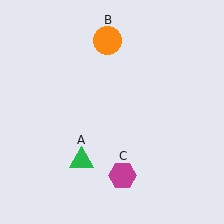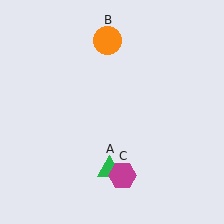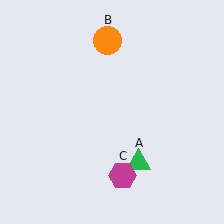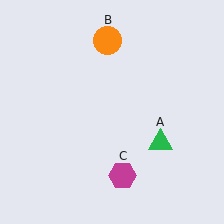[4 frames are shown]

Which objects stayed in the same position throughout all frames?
Orange circle (object B) and magenta hexagon (object C) remained stationary.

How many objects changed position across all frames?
1 object changed position: green triangle (object A).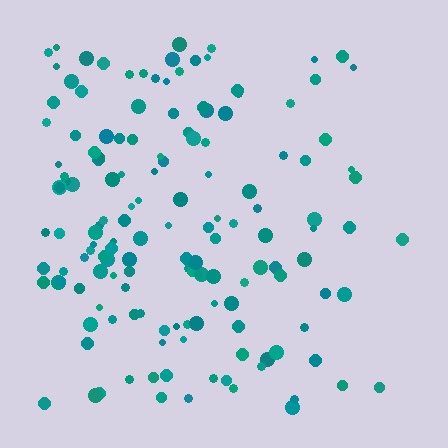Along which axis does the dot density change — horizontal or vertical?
Horizontal.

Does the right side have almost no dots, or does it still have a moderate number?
Still a moderate number, just noticeably fewer than the left.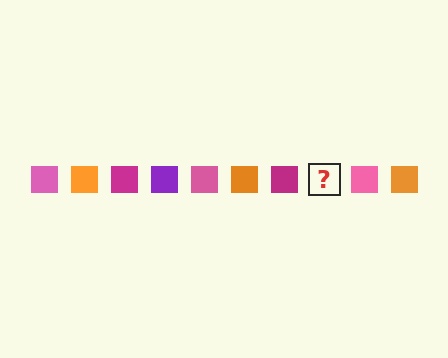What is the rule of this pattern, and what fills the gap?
The rule is that the pattern cycles through pink, orange, magenta, purple squares. The gap should be filled with a purple square.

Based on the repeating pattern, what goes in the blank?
The blank should be a purple square.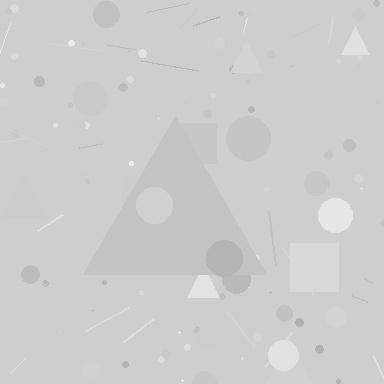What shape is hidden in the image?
A triangle is hidden in the image.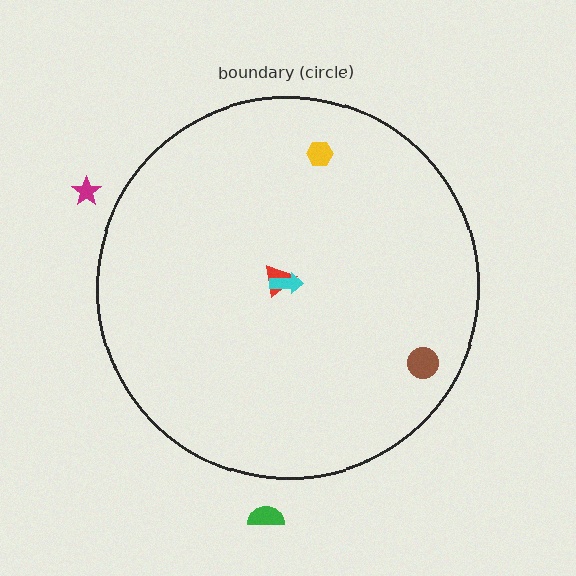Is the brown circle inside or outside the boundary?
Inside.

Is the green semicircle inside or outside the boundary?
Outside.